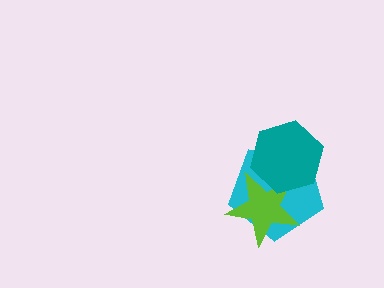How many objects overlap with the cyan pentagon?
2 objects overlap with the cyan pentagon.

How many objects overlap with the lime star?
2 objects overlap with the lime star.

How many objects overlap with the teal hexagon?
2 objects overlap with the teal hexagon.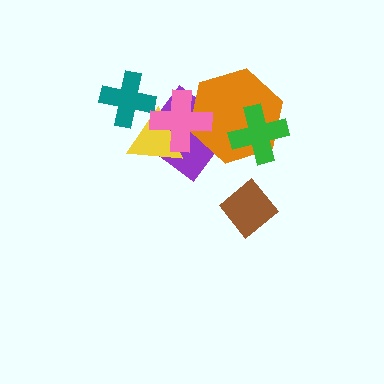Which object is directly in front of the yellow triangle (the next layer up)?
The teal cross is directly in front of the yellow triangle.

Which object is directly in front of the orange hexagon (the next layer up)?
The green cross is directly in front of the orange hexagon.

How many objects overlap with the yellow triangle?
3 objects overlap with the yellow triangle.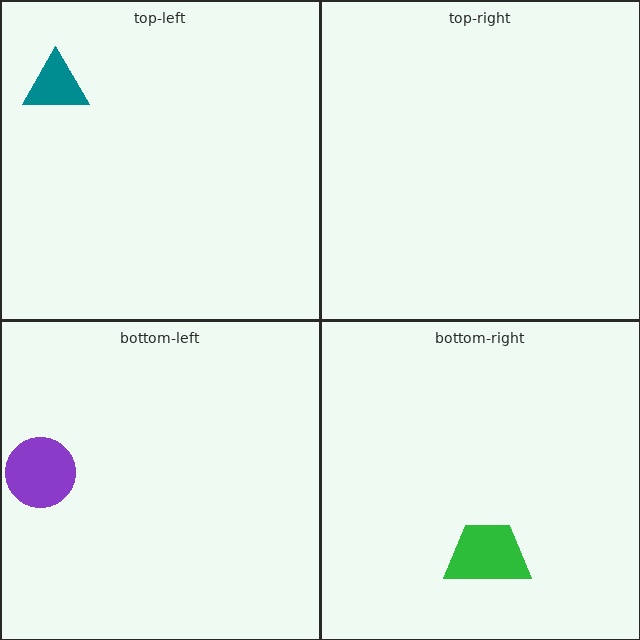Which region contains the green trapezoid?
The bottom-right region.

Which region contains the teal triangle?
The top-left region.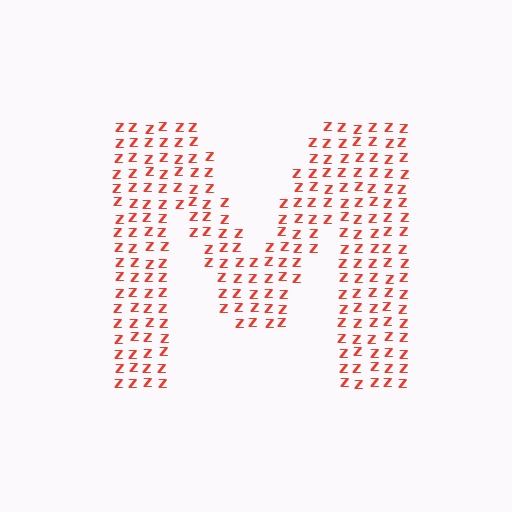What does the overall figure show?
The overall figure shows the letter M.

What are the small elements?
The small elements are letter Z's.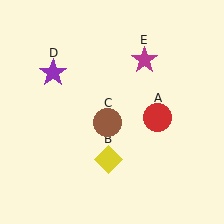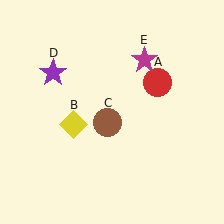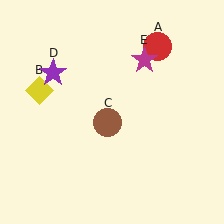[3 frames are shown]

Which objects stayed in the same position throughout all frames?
Brown circle (object C) and purple star (object D) and magenta star (object E) remained stationary.